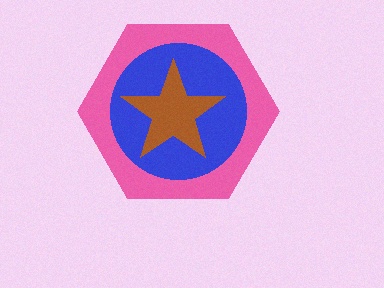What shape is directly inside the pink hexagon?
The blue circle.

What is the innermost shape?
The brown star.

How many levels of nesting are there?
3.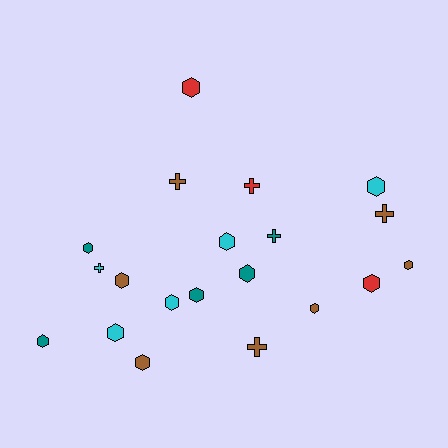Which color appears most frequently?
Brown, with 7 objects.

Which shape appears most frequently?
Hexagon, with 14 objects.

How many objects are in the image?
There are 20 objects.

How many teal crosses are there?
There is 1 teal cross.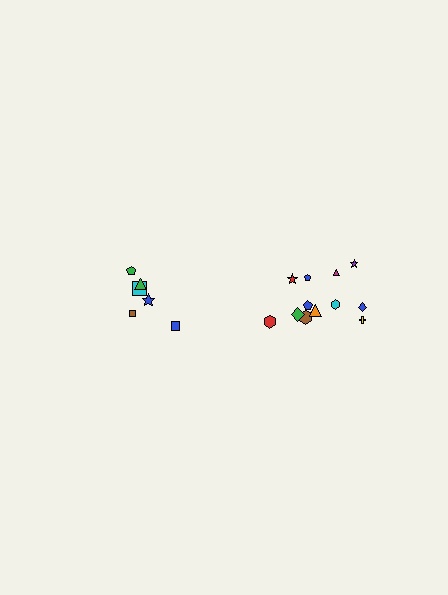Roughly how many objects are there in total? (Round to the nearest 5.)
Roughly 20 objects in total.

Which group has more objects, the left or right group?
The right group.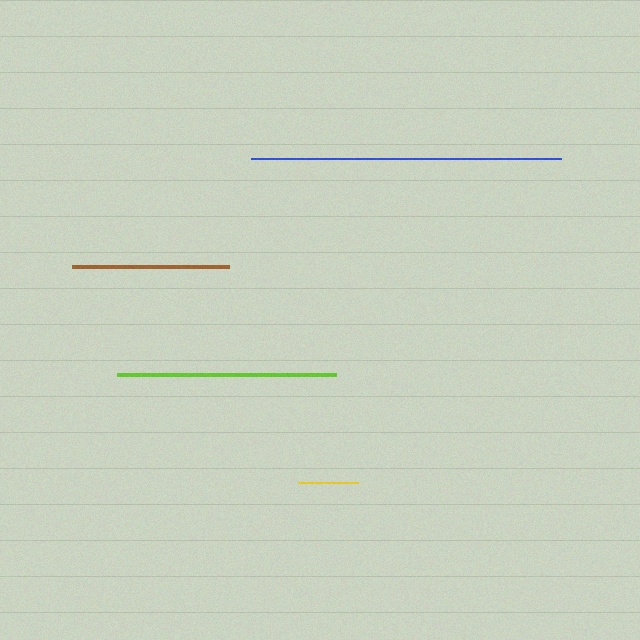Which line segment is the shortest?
The yellow line is the shortest at approximately 60 pixels.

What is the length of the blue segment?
The blue segment is approximately 311 pixels long.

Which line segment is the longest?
The blue line is the longest at approximately 311 pixels.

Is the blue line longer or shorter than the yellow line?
The blue line is longer than the yellow line.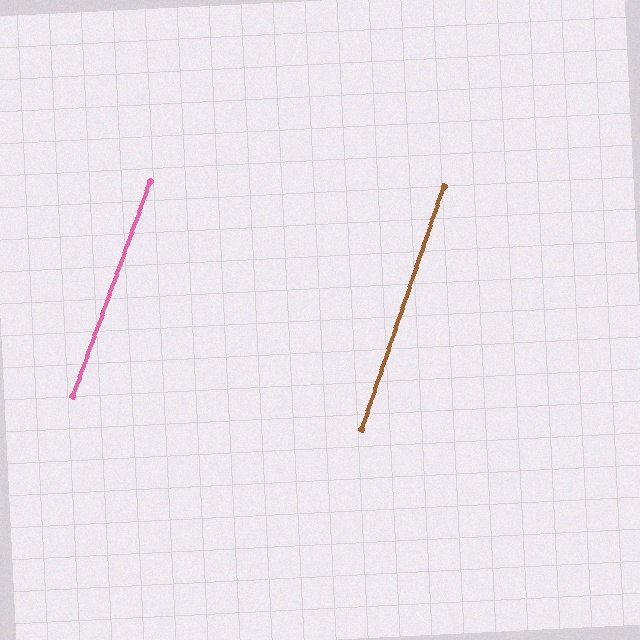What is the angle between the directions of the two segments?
Approximately 1 degree.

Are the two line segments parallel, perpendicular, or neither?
Parallel — their directions differ by only 1.2°.